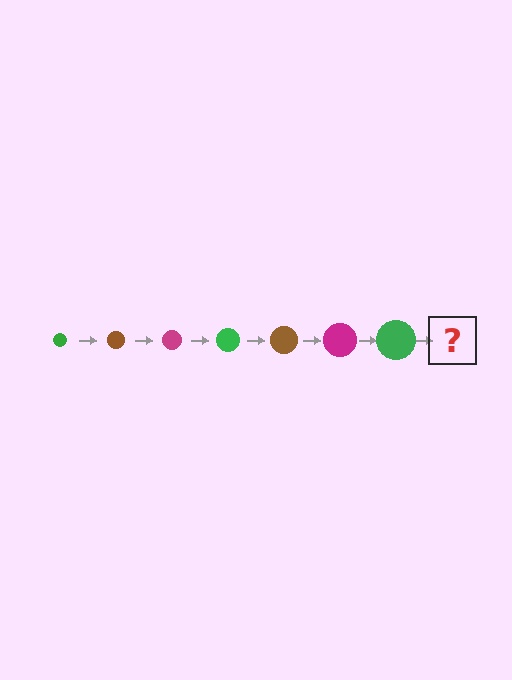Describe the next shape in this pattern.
It should be a brown circle, larger than the previous one.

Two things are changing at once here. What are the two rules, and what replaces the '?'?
The two rules are that the circle grows larger each step and the color cycles through green, brown, and magenta. The '?' should be a brown circle, larger than the previous one.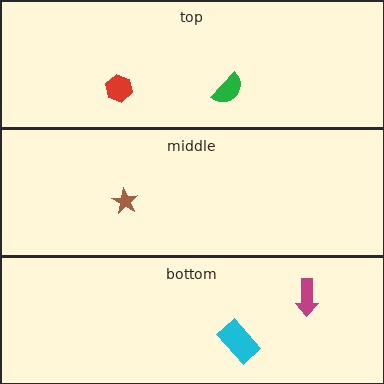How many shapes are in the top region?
2.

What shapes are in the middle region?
The brown star.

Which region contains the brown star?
The middle region.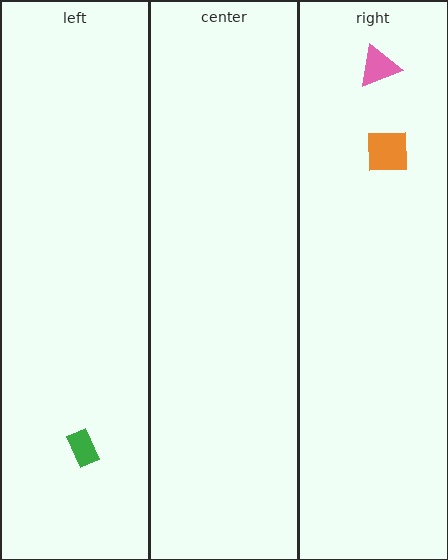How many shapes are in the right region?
2.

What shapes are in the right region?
The pink triangle, the orange square.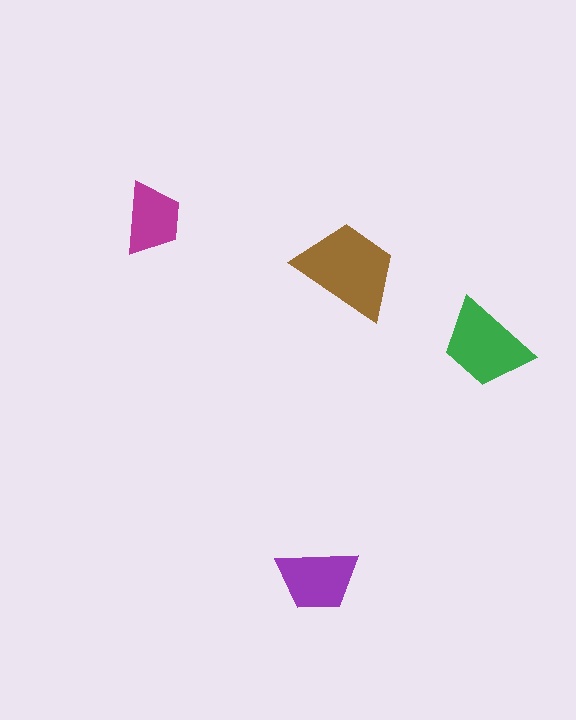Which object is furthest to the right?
The green trapezoid is rightmost.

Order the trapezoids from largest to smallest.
the brown one, the green one, the purple one, the magenta one.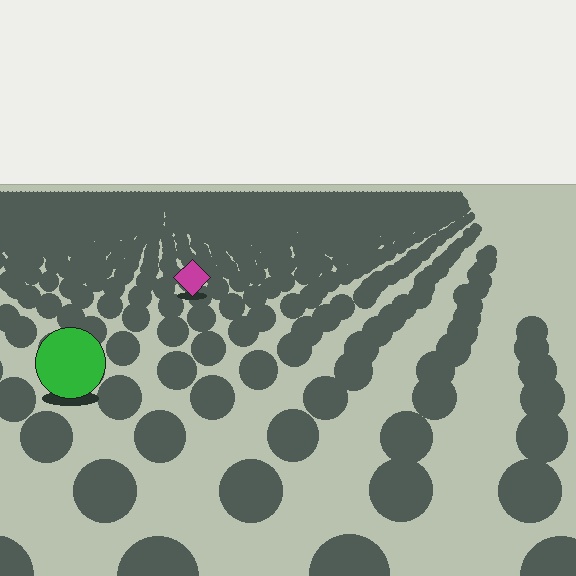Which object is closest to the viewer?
The green circle is closest. The texture marks near it are larger and more spread out.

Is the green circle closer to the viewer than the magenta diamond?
Yes. The green circle is closer — you can tell from the texture gradient: the ground texture is coarser near it.